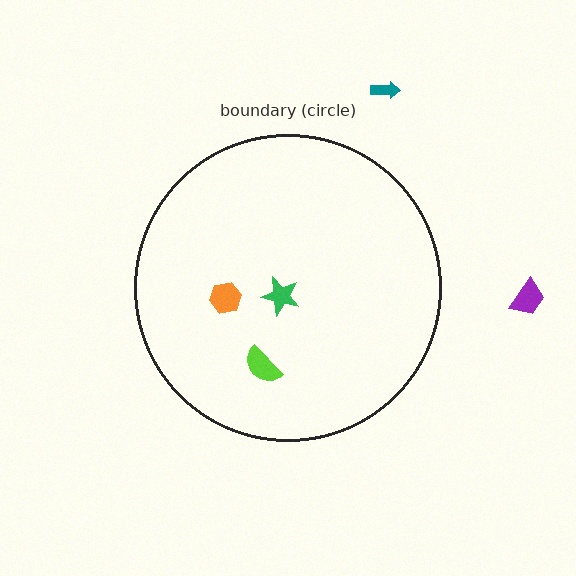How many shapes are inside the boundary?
3 inside, 2 outside.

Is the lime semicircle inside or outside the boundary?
Inside.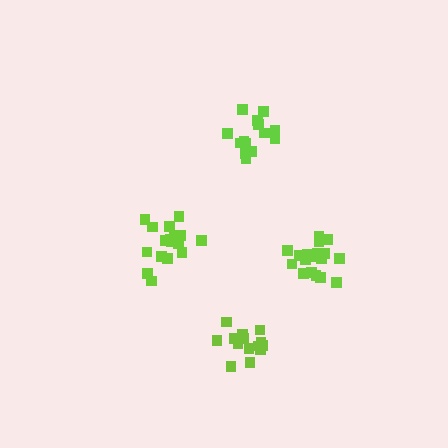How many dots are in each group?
Group 1: 19 dots, Group 2: 19 dots, Group 3: 17 dots, Group 4: 14 dots (69 total).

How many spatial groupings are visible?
There are 4 spatial groupings.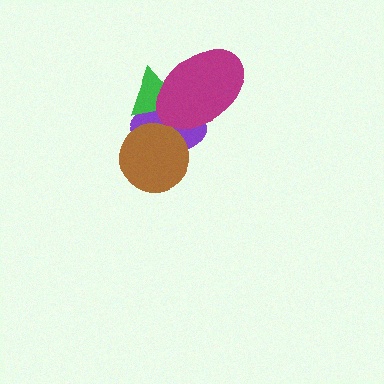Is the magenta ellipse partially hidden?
No, no other shape covers it.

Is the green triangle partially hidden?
Yes, it is partially covered by another shape.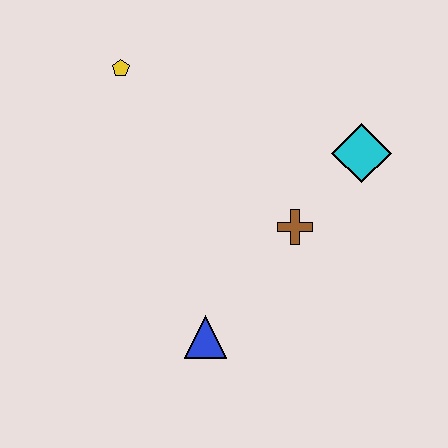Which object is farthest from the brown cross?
The yellow pentagon is farthest from the brown cross.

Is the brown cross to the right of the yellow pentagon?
Yes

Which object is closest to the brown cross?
The cyan diamond is closest to the brown cross.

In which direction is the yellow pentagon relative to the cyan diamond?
The yellow pentagon is to the left of the cyan diamond.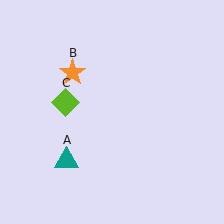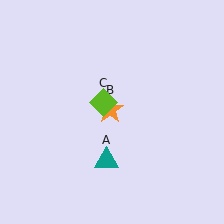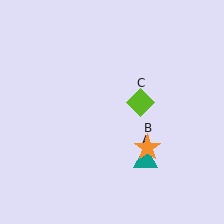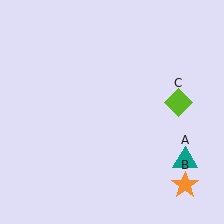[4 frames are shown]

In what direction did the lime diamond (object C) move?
The lime diamond (object C) moved right.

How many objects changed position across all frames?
3 objects changed position: teal triangle (object A), orange star (object B), lime diamond (object C).